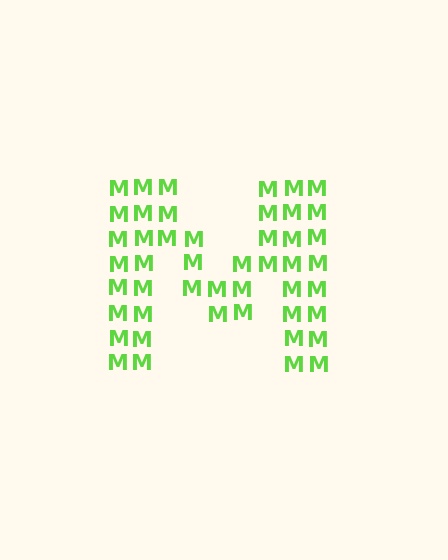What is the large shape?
The large shape is the letter M.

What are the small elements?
The small elements are letter M's.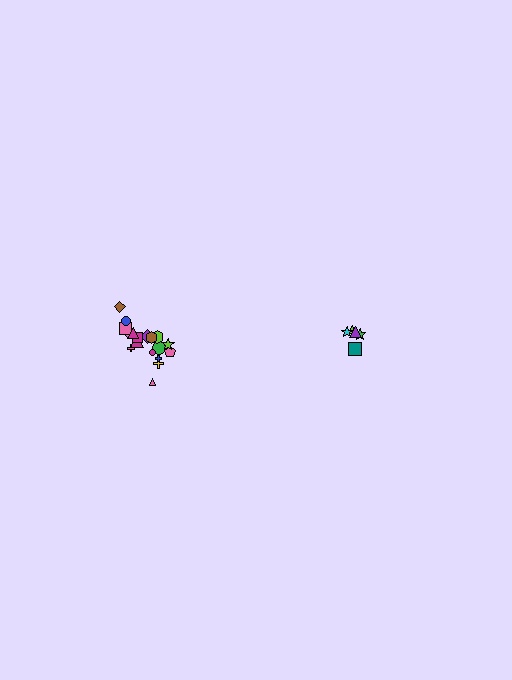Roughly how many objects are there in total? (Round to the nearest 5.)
Roughly 25 objects in total.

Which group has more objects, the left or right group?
The left group.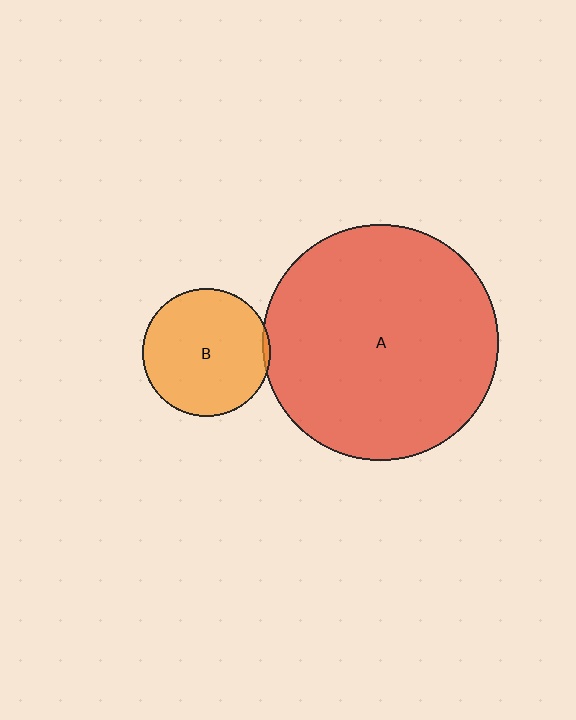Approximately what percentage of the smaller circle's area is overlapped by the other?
Approximately 5%.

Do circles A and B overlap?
Yes.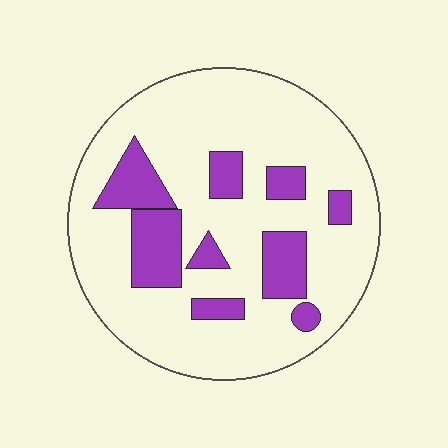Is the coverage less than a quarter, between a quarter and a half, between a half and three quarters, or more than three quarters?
Less than a quarter.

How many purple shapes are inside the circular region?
9.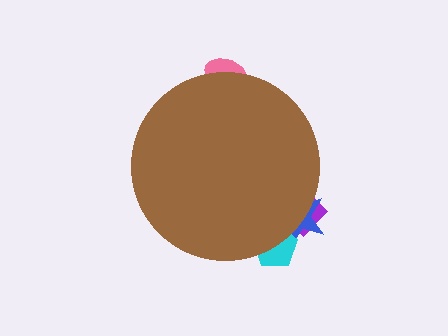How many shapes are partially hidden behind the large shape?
4 shapes are partially hidden.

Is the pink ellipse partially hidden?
Yes, the pink ellipse is partially hidden behind the brown circle.